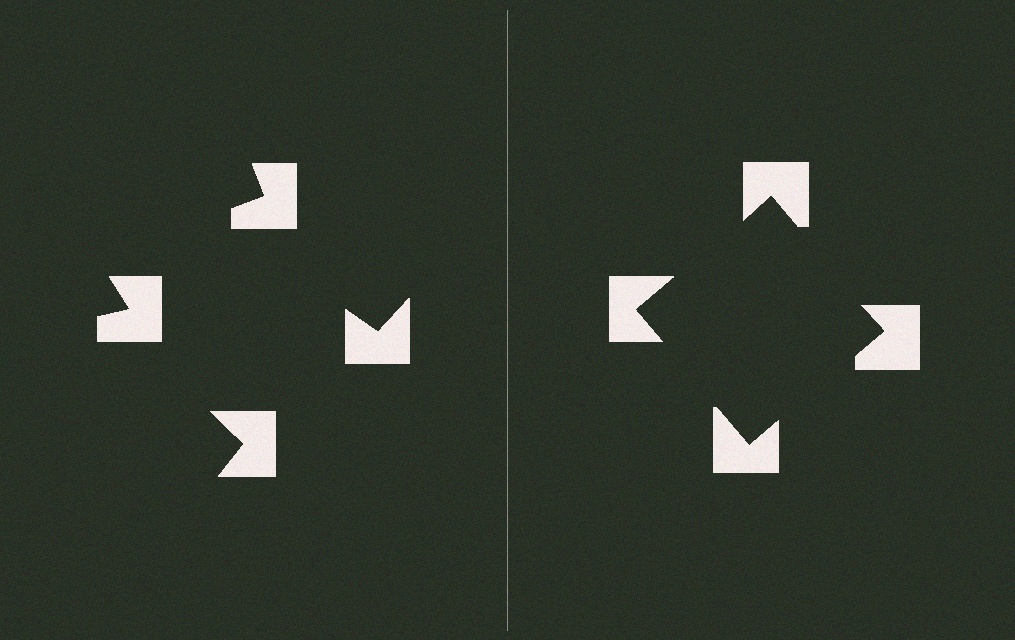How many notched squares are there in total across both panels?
8 — 4 on each side.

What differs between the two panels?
The notched squares are positioned identically on both sides; only the wedge orientations differ. On the right they align to a square; on the left they are misaligned.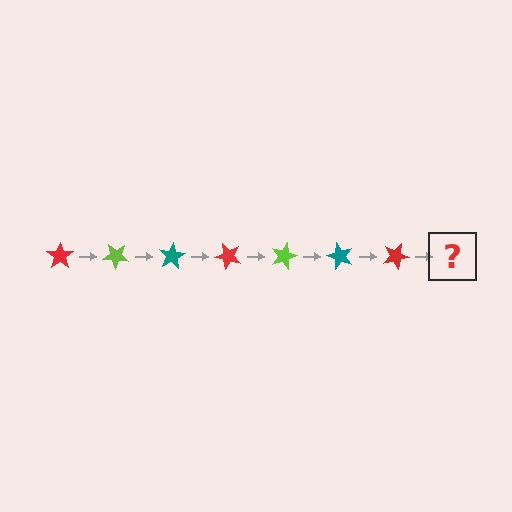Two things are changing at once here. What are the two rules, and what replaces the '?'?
The two rules are that it rotates 40 degrees each step and the color cycles through red, lime, and teal. The '?' should be a lime star, rotated 280 degrees from the start.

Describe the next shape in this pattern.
It should be a lime star, rotated 280 degrees from the start.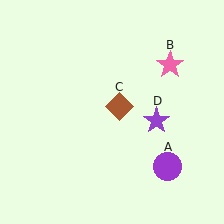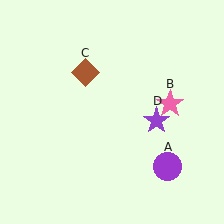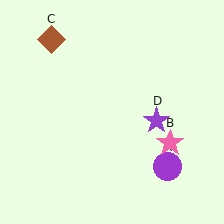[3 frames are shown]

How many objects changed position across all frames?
2 objects changed position: pink star (object B), brown diamond (object C).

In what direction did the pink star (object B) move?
The pink star (object B) moved down.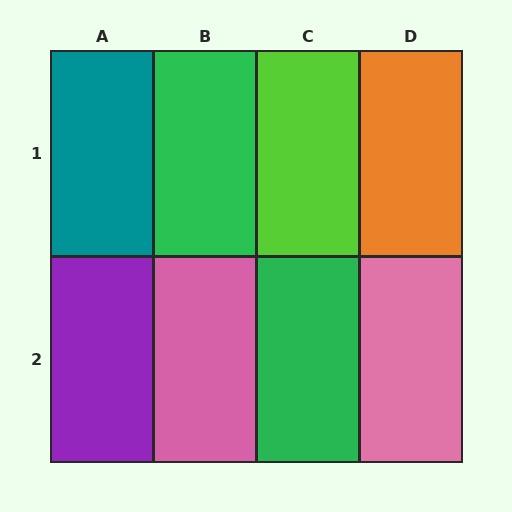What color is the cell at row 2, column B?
Pink.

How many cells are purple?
1 cell is purple.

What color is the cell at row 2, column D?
Pink.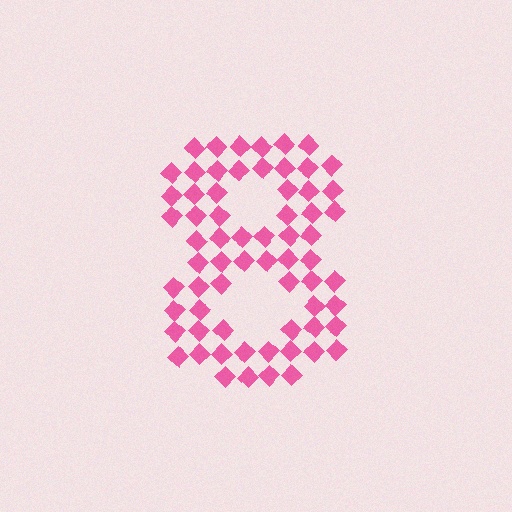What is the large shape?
The large shape is the digit 8.